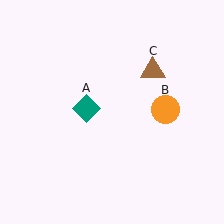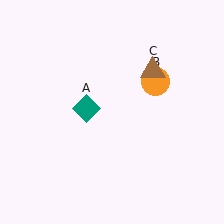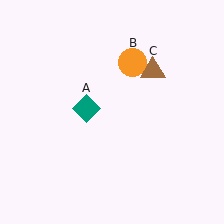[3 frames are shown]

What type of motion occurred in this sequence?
The orange circle (object B) rotated counterclockwise around the center of the scene.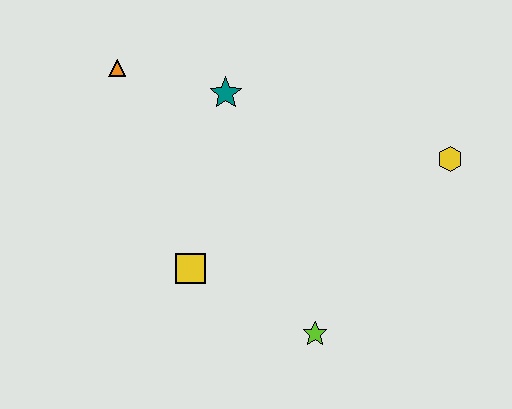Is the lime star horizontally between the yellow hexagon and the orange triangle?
Yes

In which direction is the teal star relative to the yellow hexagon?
The teal star is to the left of the yellow hexagon.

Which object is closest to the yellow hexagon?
The lime star is closest to the yellow hexagon.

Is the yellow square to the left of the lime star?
Yes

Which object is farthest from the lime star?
The orange triangle is farthest from the lime star.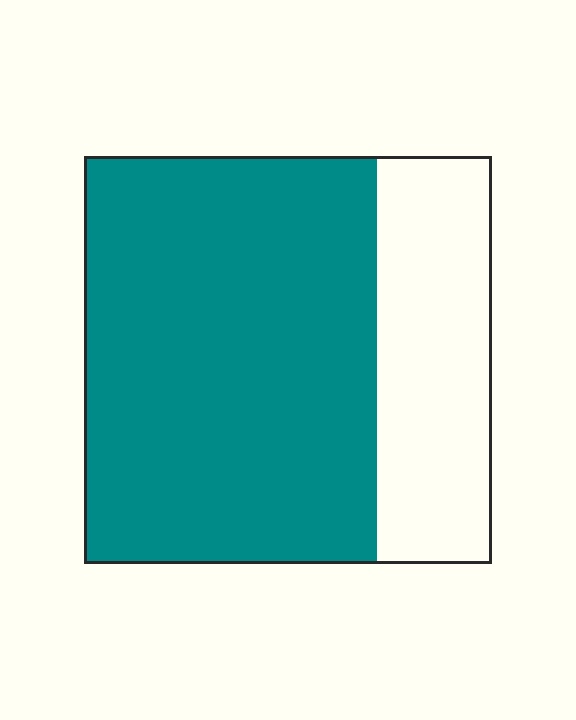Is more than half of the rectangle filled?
Yes.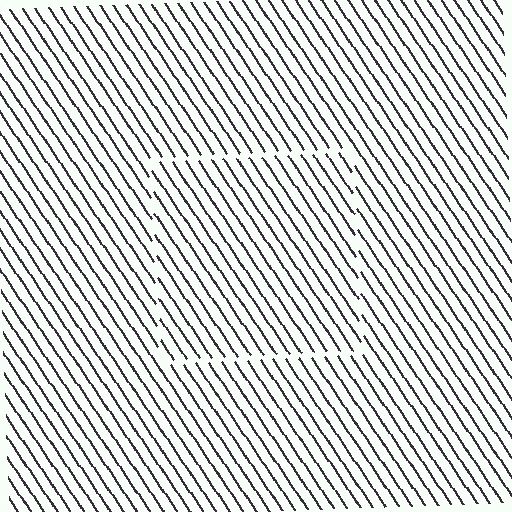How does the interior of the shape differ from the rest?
The interior of the shape contains the same grating, shifted by half a period — the contour is defined by the phase discontinuity where line-ends from the inner and outer gratings abut.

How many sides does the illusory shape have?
4 sides — the line-ends trace a square.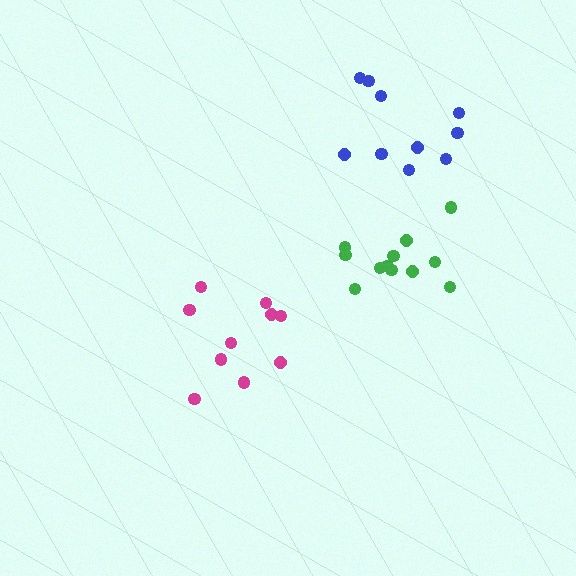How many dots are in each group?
Group 1: 10 dots, Group 2: 10 dots, Group 3: 12 dots (32 total).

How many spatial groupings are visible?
There are 3 spatial groupings.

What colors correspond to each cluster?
The clusters are colored: magenta, blue, green.